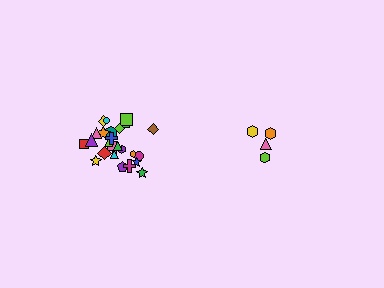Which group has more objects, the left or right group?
The left group.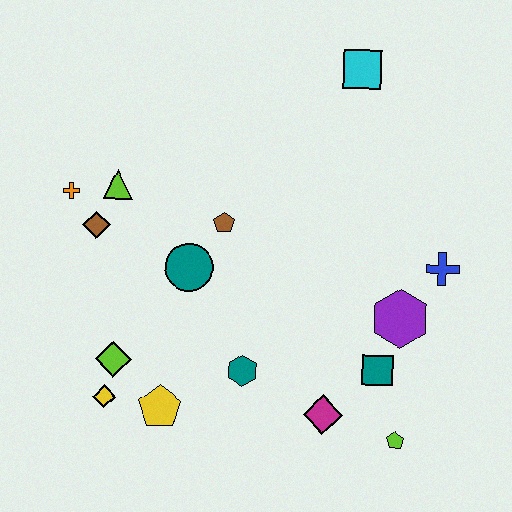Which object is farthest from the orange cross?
The lime pentagon is farthest from the orange cross.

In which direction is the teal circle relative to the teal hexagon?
The teal circle is above the teal hexagon.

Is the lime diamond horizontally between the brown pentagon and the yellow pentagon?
No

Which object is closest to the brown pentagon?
The teal circle is closest to the brown pentagon.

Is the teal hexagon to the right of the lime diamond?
Yes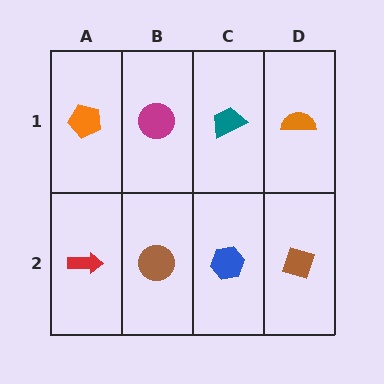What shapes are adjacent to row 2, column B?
A magenta circle (row 1, column B), a red arrow (row 2, column A), a blue hexagon (row 2, column C).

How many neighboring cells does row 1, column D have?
2.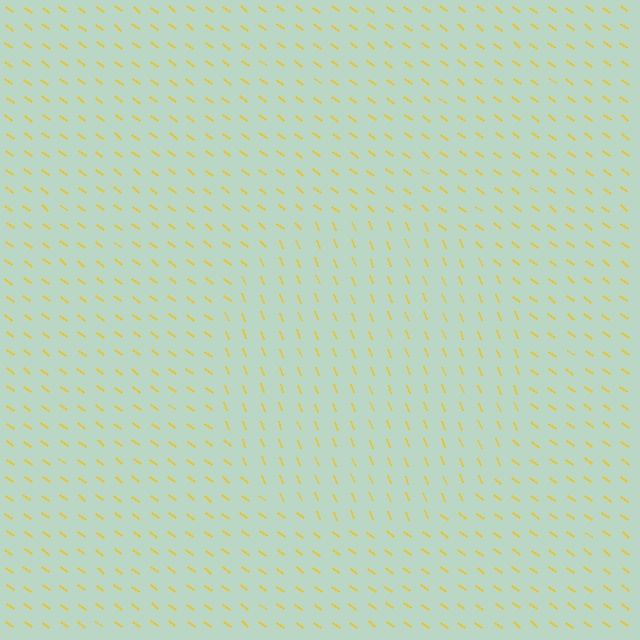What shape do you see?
I see a circle.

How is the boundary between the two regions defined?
The boundary is defined purely by a change in line orientation (approximately 31 degrees difference). All lines are the same color and thickness.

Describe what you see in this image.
The image is filled with small yellow line segments. A circle region in the image has lines oriented differently from the surrounding lines, creating a visible texture boundary.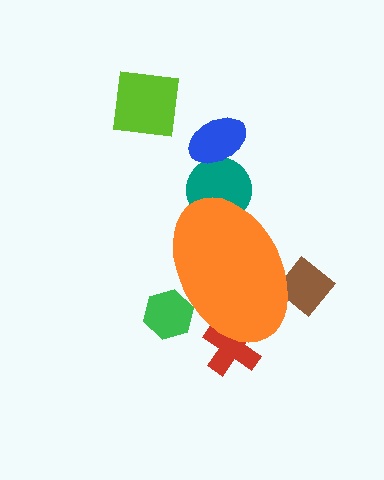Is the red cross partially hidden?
Yes, the red cross is partially hidden behind the orange ellipse.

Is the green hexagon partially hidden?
Yes, the green hexagon is partially hidden behind the orange ellipse.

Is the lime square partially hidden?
No, the lime square is fully visible.